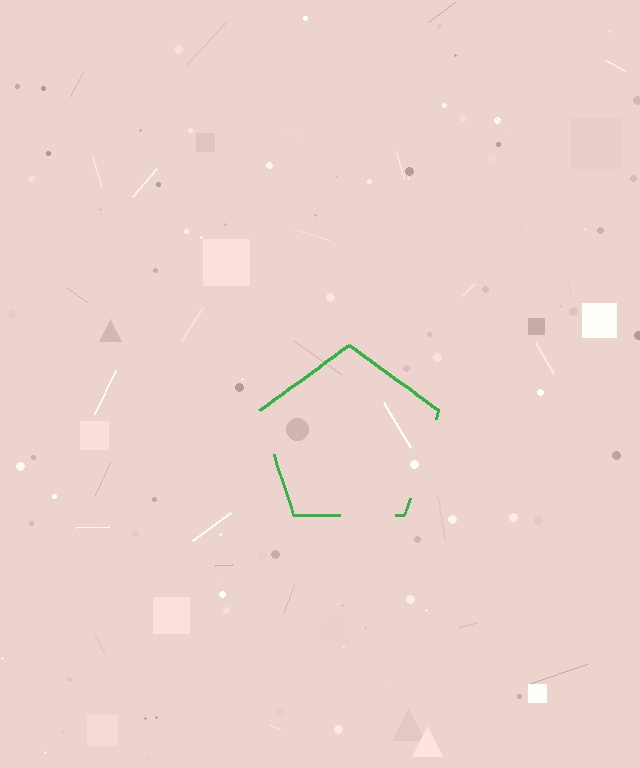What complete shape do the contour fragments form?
The contour fragments form a pentagon.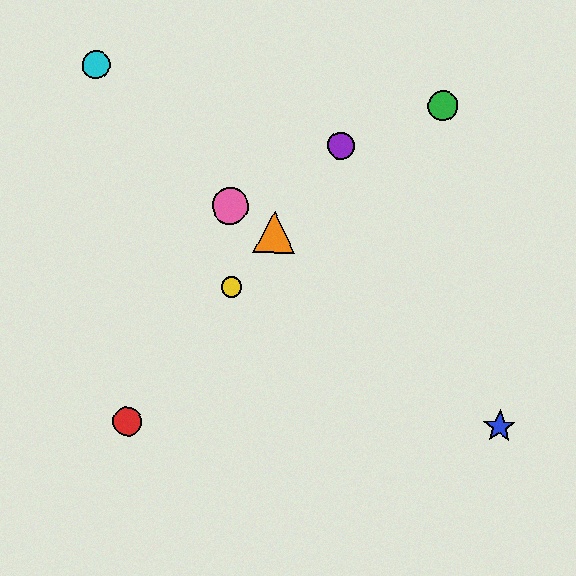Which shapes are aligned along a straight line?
The red circle, the yellow circle, the purple circle, the orange triangle are aligned along a straight line.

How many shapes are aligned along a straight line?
4 shapes (the red circle, the yellow circle, the purple circle, the orange triangle) are aligned along a straight line.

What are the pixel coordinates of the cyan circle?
The cyan circle is at (96, 65).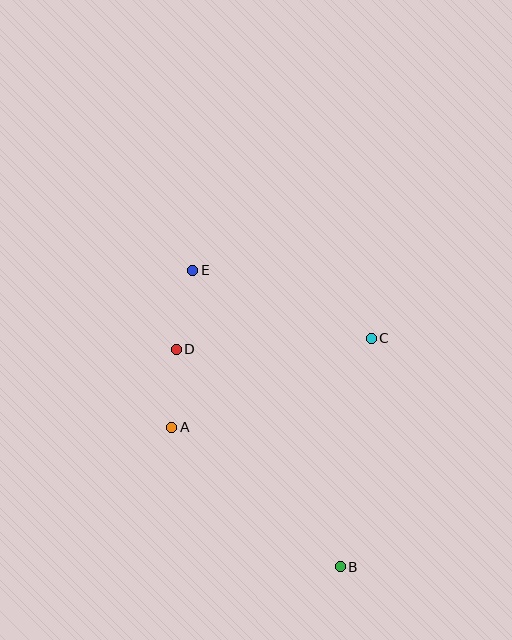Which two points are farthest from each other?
Points B and E are farthest from each other.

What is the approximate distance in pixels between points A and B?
The distance between A and B is approximately 219 pixels.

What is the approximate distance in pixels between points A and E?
The distance between A and E is approximately 158 pixels.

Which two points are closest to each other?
Points A and D are closest to each other.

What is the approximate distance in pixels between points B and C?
The distance between B and C is approximately 231 pixels.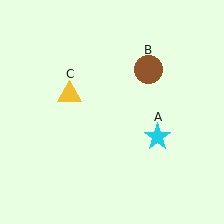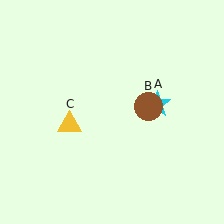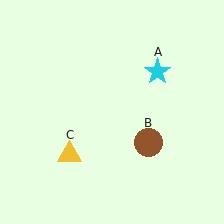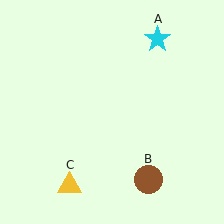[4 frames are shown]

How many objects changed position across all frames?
3 objects changed position: cyan star (object A), brown circle (object B), yellow triangle (object C).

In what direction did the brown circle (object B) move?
The brown circle (object B) moved down.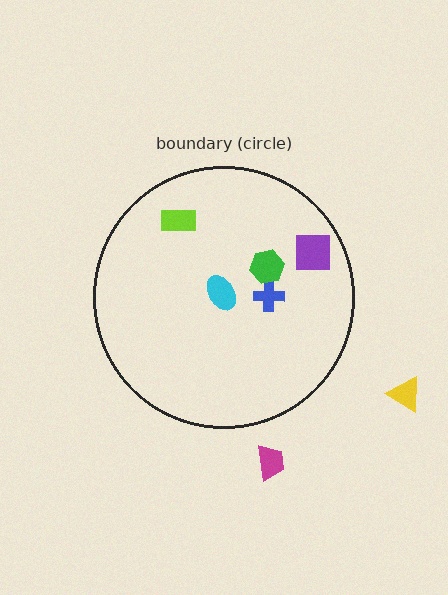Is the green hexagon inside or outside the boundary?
Inside.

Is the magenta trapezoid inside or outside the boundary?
Outside.